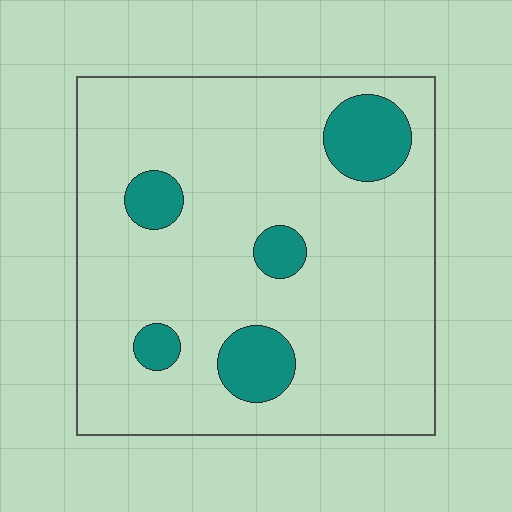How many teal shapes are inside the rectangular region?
5.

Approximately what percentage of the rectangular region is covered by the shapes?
Approximately 15%.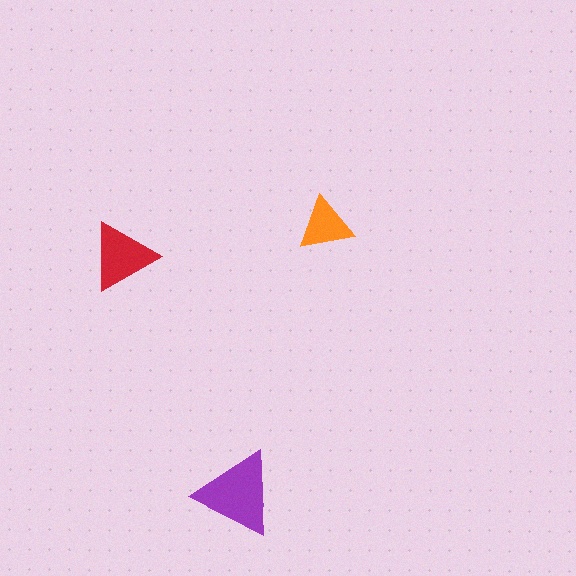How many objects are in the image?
There are 3 objects in the image.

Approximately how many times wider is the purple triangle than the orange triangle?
About 1.5 times wider.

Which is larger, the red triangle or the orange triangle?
The red one.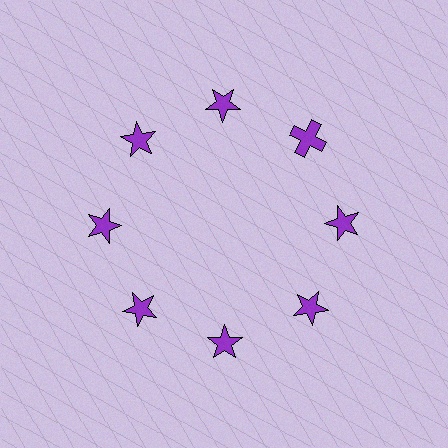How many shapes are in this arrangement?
There are 8 shapes arranged in a ring pattern.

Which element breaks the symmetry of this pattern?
The purple cross at roughly the 2 o'clock position breaks the symmetry. All other shapes are purple stars.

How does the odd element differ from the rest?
It has a different shape: cross instead of star.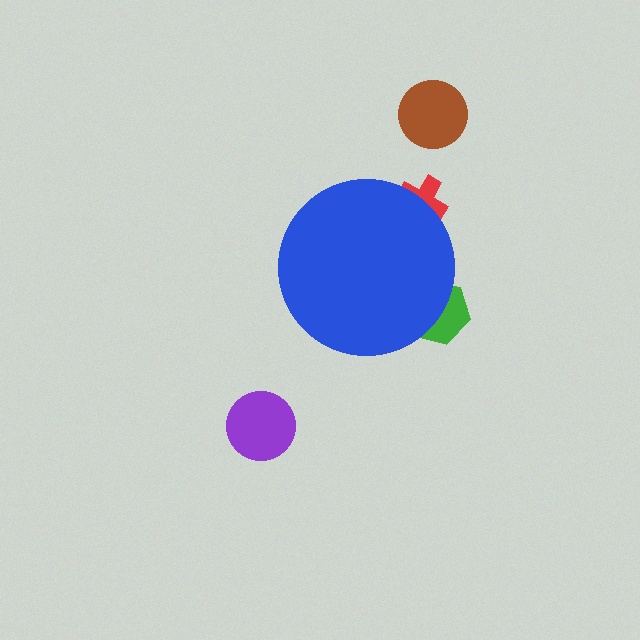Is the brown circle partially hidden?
No, the brown circle is fully visible.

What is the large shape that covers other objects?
A blue circle.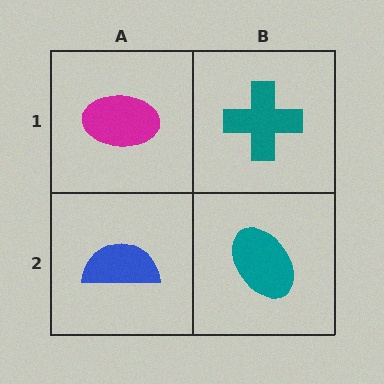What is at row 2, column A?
A blue semicircle.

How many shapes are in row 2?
2 shapes.